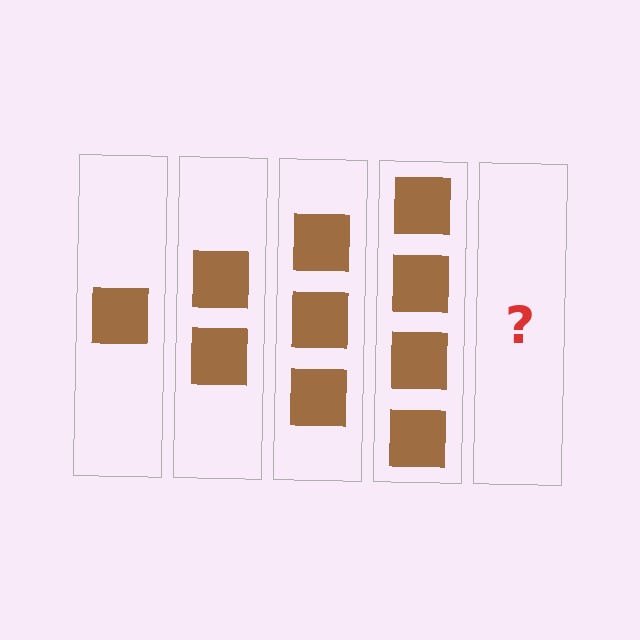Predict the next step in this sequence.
The next step is 5 squares.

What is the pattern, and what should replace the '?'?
The pattern is that each step adds one more square. The '?' should be 5 squares.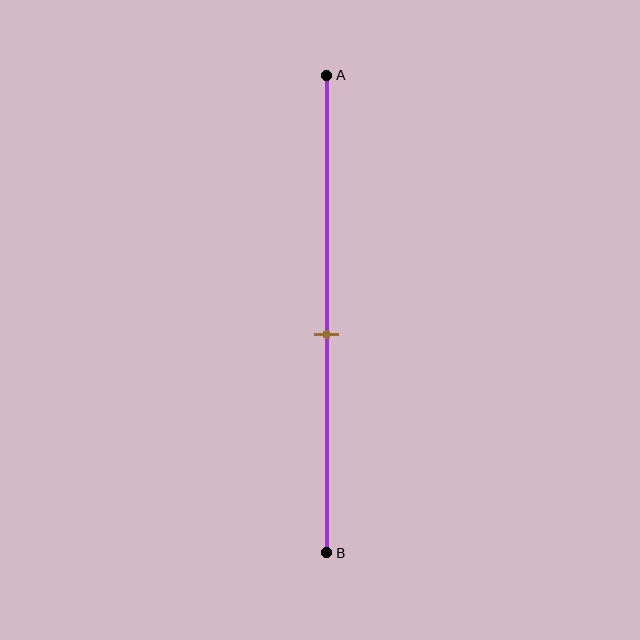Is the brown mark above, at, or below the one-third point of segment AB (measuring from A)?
The brown mark is below the one-third point of segment AB.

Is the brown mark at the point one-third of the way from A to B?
No, the mark is at about 55% from A, not at the 33% one-third point.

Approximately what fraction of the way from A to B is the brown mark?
The brown mark is approximately 55% of the way from A to B.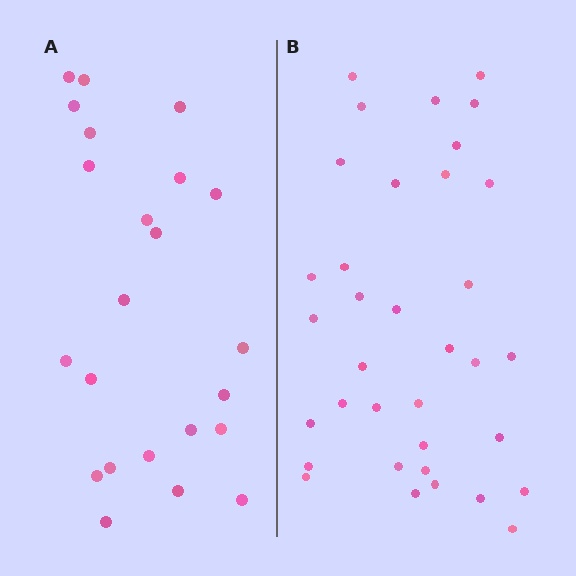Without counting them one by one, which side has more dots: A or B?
Region B (the right region) has more dots.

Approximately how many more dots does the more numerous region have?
Region B has roughly 12 or so more dots than region A.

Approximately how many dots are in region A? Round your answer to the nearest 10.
About 20 dots. (The exact count is 23, which rounds to 20.)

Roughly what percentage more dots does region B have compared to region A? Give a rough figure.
About 50% more.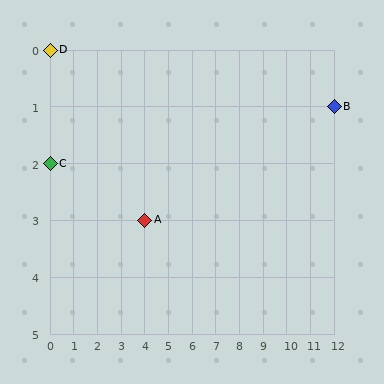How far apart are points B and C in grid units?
Points B and C are 12 columns and 1 row apart (about 12.0 grid units diagonally).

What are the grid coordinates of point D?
Point D is at grid coordinates (0, 0).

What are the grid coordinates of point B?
Point B is at grid coordinates (12, 1).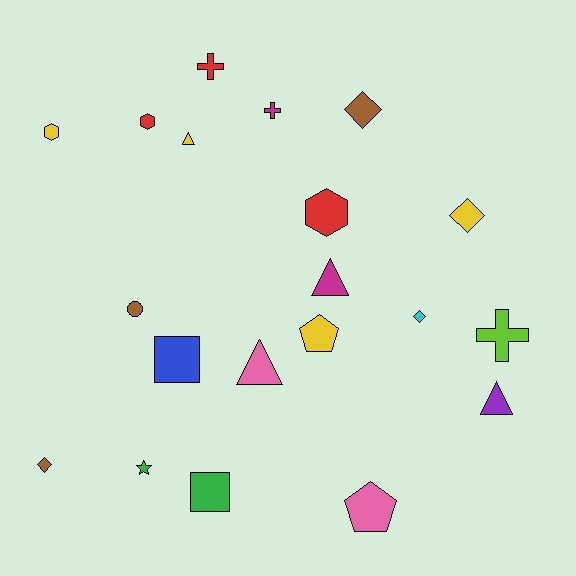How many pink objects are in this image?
There are 2 pink objects.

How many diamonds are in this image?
There are 4 diamonds.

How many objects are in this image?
There are 20 objects.